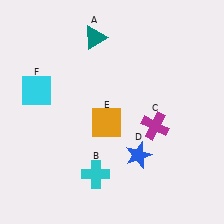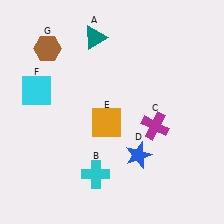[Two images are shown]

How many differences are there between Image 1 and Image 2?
There is 1 difference between the two images.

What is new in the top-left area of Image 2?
A brown hexagon (G) was added in the top-left area of Image 2.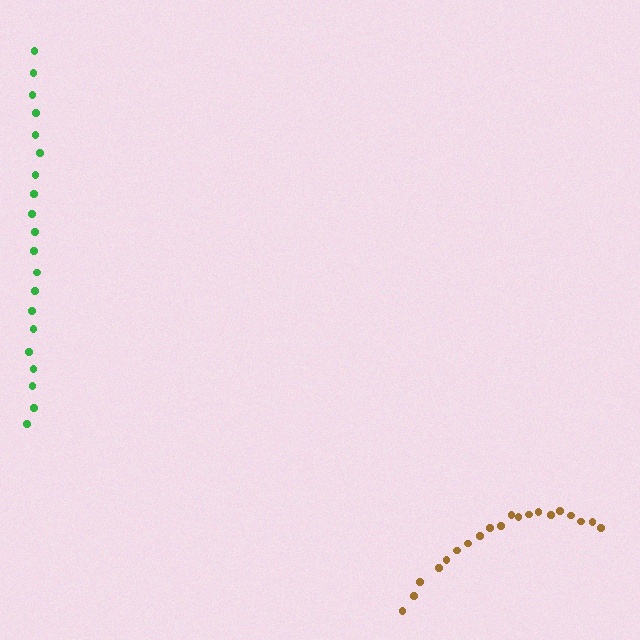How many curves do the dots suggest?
There are 2 distinct paths.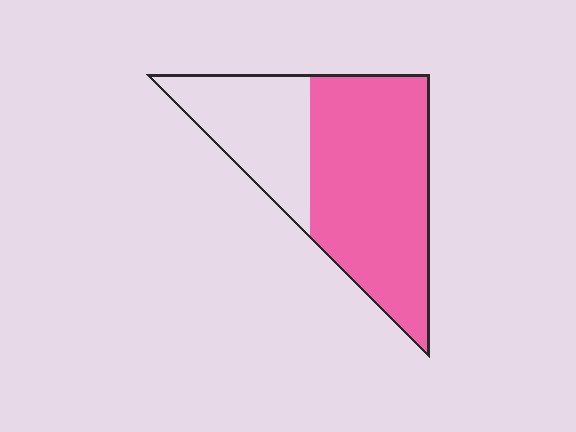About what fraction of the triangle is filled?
About two thirds (2/3).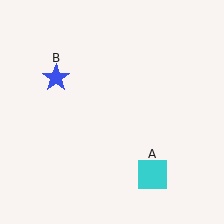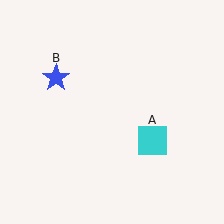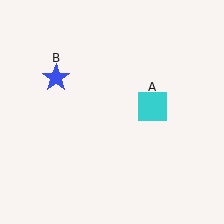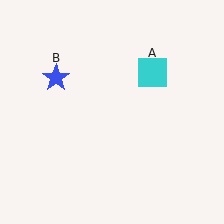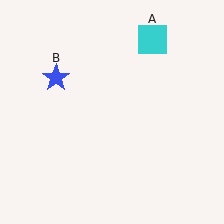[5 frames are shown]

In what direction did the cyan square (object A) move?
The cyan square (object A) moved up.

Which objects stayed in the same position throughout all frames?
Blue star (object B) remained stationary.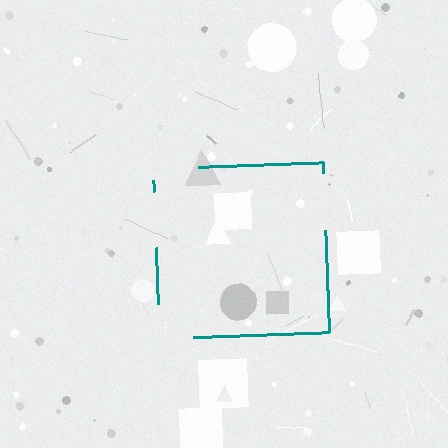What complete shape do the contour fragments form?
The contour fragments form a square.